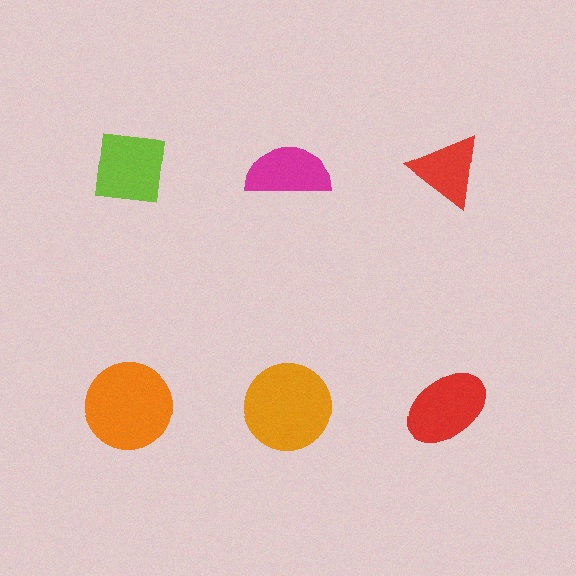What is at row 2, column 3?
A red ellipse.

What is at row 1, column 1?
A lime square.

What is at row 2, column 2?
An orange circle.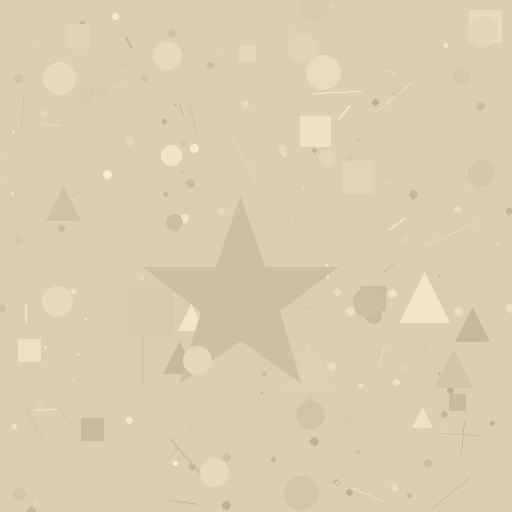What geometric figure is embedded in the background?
A star is embedded in the background.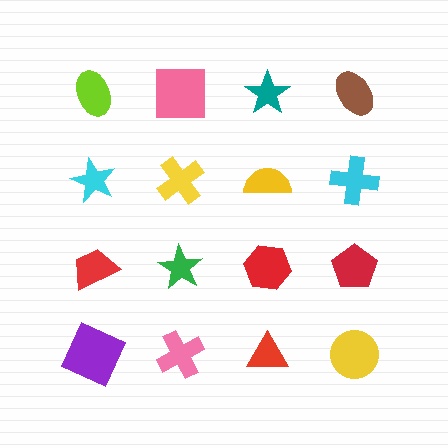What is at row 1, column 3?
A teal star.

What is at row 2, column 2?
A yellow cross.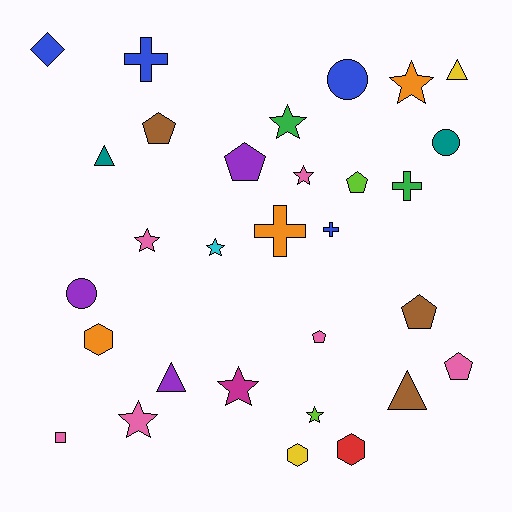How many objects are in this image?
There are 30 objects.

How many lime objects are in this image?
There are 2 lime objects.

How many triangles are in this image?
There are 4 triangles.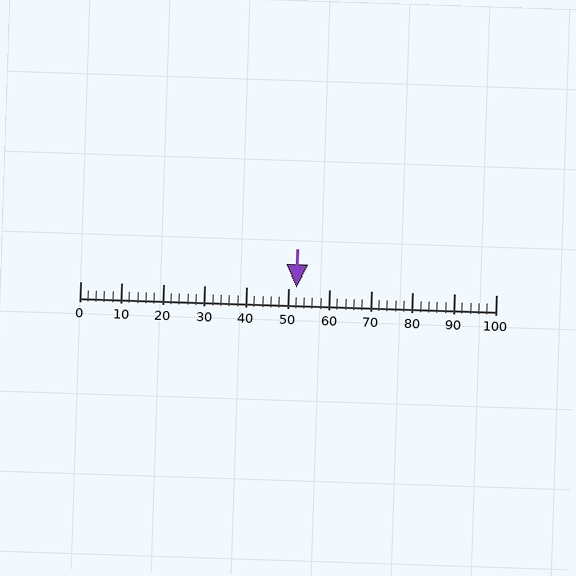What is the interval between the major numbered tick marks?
The major tick marks are spaced 10 units apart.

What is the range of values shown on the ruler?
The ruler shows values from 0 to 100.